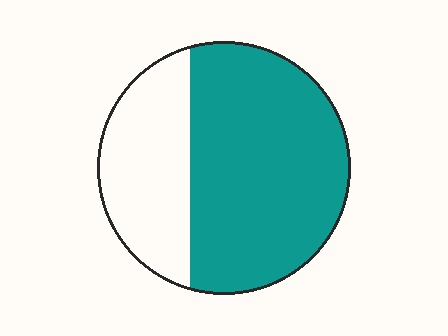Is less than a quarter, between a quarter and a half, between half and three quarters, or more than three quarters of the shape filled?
Between half and three quarters.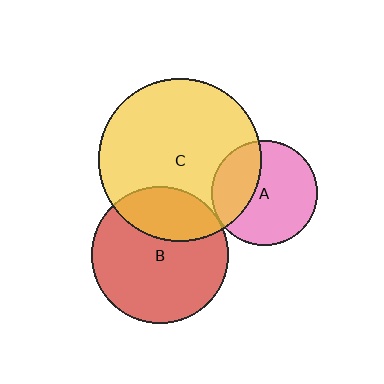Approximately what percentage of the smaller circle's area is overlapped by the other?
Approximately 30%.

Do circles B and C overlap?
Yes.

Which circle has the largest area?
Circle C (yellow).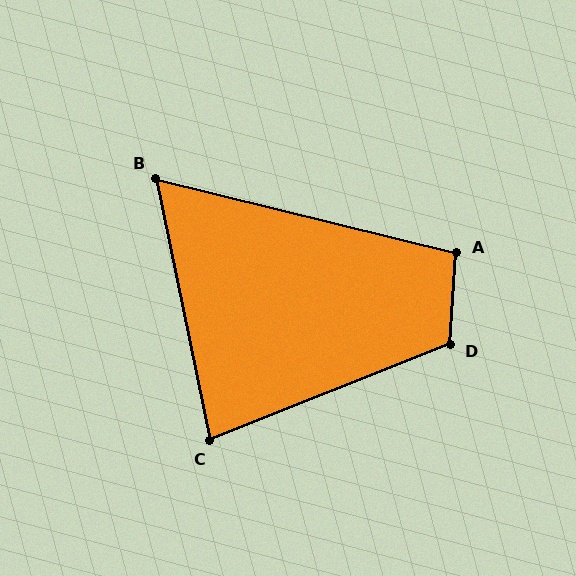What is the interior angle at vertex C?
Approximately 80 degrees (acute).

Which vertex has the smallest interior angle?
B, at approximately 65 degrees.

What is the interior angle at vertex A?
Approximately 100 degrees (obtuse).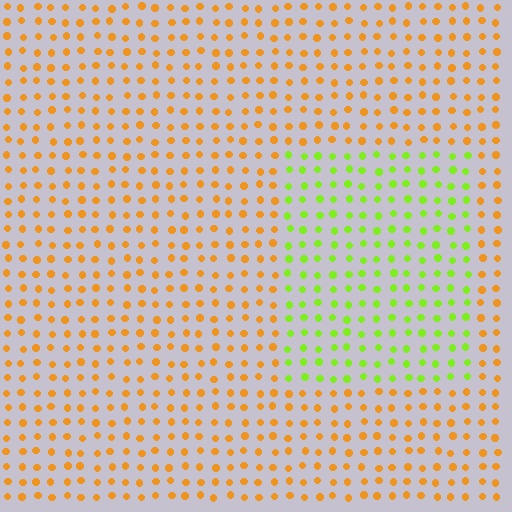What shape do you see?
I see a rectangle.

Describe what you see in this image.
The image is filled with small orange elements in a uniform arrangement. A rectangle-shaped region is visible where the elements are tinted to a slightly different hue, forming a subtle color boundary.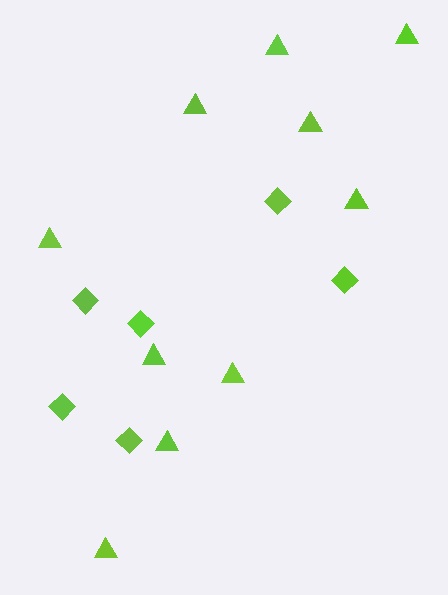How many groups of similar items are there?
There are 2 groups: one group of triangles (10) and one group of diamonds (6).